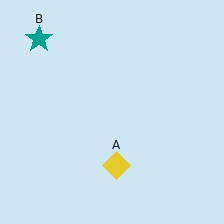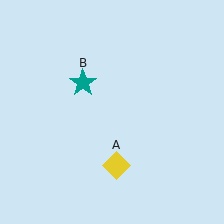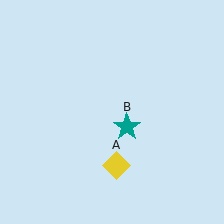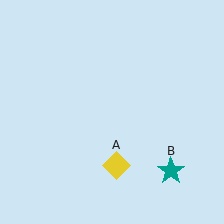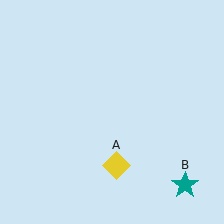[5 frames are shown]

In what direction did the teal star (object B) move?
The teal star (object B) moved down and to the right.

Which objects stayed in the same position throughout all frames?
Yellow diamond (object A) remained stationary.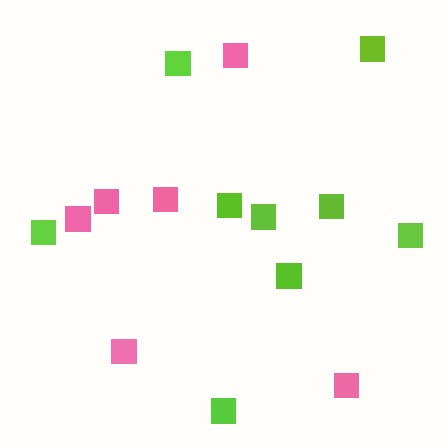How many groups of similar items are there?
There are 2 groups: one group of lime squares (9) and one group of pink squares (6).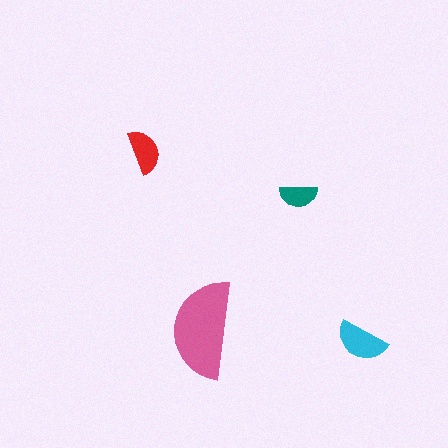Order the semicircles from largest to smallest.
the pink one, the cyan one, the red one, the teal one.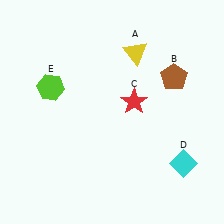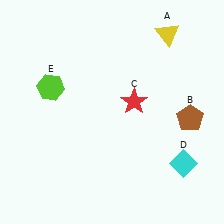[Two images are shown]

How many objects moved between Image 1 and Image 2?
2 objects moved between the two images.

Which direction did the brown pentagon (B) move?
The brown pentagon (B) moved down.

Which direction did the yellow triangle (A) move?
The yellow triangle (A) moved right.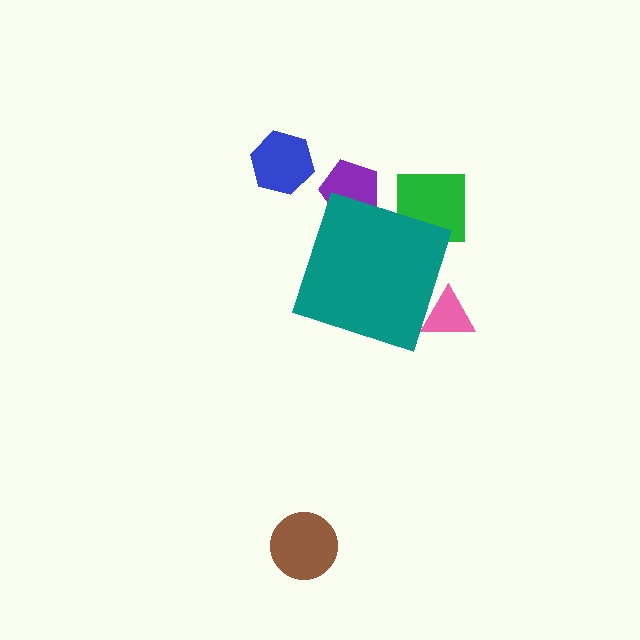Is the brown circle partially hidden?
No, the brown circle is fully visible.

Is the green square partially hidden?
Yes, the green square is partially hidden behind the teal diamond.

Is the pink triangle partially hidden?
Yes, the pink triangle is partially hidden behind the teal diamond.